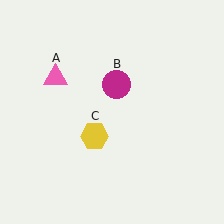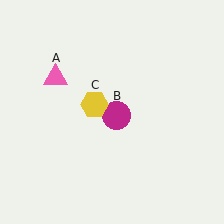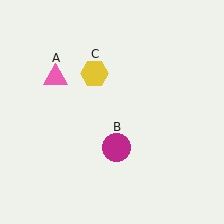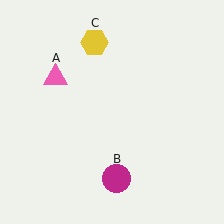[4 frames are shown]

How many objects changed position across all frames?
2 objects changed position: magenta circle (object B), yellow hexagon (object C).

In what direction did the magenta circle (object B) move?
The magenta circle (object B) moved down.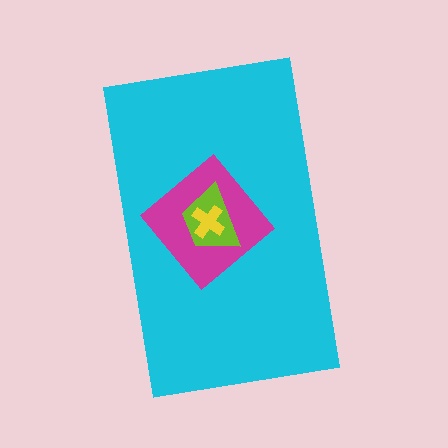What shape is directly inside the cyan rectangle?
The magenta diamond.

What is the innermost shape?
The yellow cross.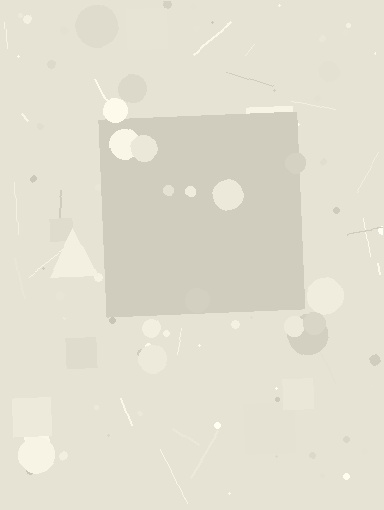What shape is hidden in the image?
A square is hidden in the image.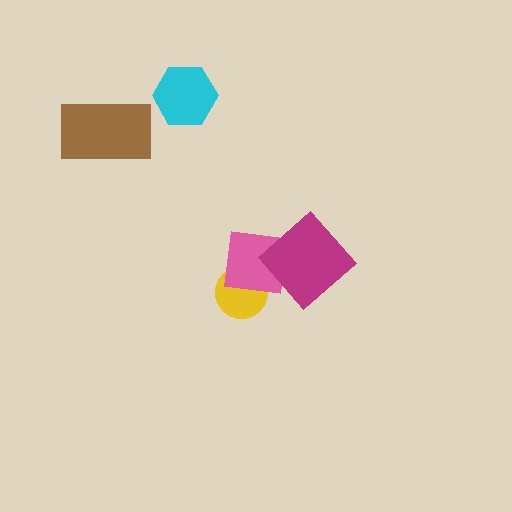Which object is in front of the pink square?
The magenta diamond is in front of the pink square.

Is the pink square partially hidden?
Yes, it is partially covered by another shape.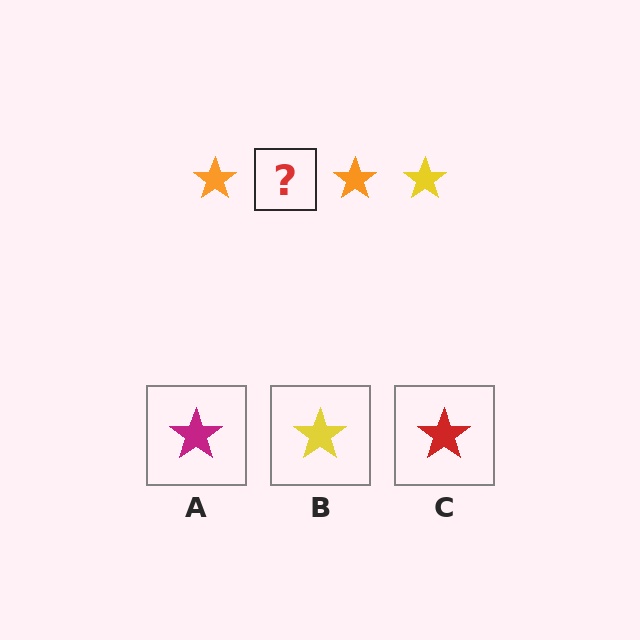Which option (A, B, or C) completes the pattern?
B.